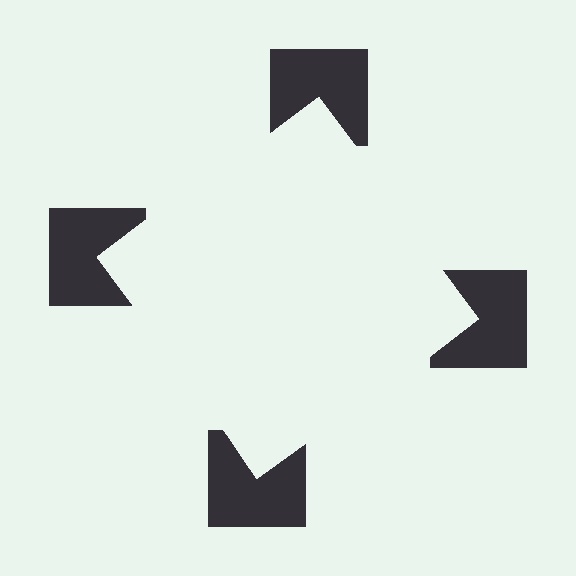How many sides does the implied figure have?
4 sides.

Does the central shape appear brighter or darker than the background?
It typically appears slightly brighter than the background, even though no actual brightness change is drawn.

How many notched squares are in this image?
There are 4 — one at each vertex of the illusory square.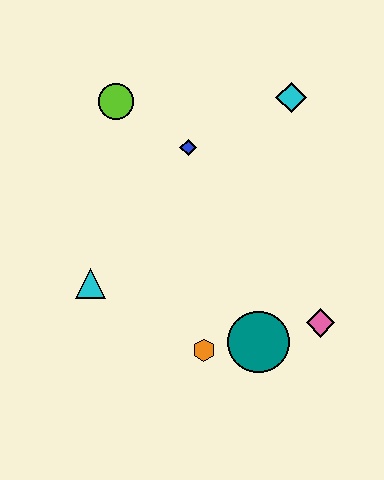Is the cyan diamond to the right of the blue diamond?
Yes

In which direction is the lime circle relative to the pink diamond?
The lime circle is above the pink diamond.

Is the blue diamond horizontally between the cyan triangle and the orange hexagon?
Yes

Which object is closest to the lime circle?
The blue diamond is closest to the lime circle.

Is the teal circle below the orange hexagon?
No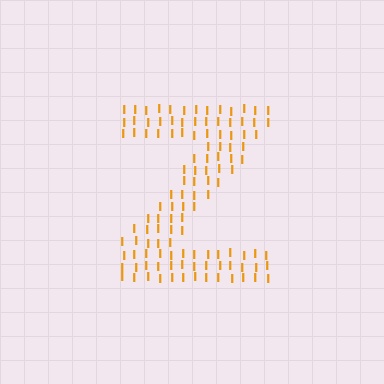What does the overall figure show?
The overall figure shows the letter Z.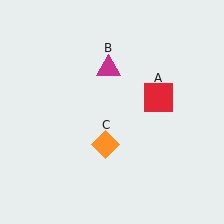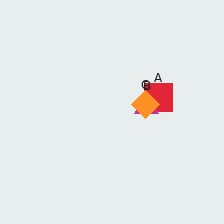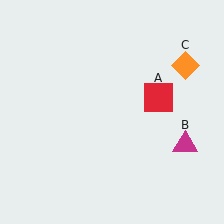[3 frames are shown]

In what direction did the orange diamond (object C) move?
The orange diamond (object C) moved up and to the right.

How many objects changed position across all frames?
2 objects changed position: magenta triangle (object B), orange diamond (object C).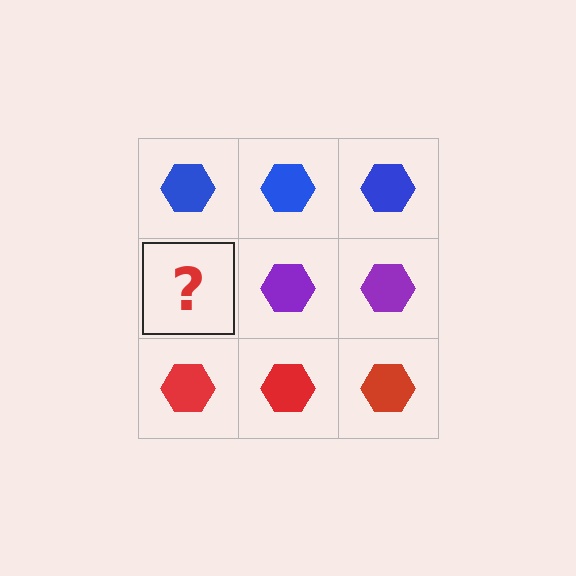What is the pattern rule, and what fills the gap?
The rule is that each row has a consistent color. The gap should be filled with a purple hexagon.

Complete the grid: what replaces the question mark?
The question mark should be replaced with a purple hexagon.